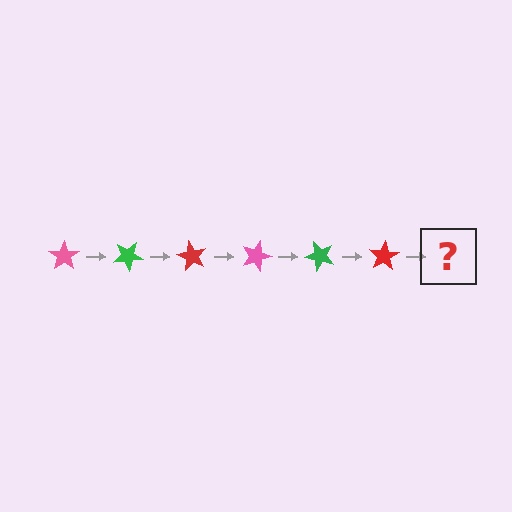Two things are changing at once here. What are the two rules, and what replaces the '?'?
The two rules are that it rotates 30 degrees each step and the color cycles through pink, green, and red. The '?' should be a pink star, rotated 180 degrees from the start.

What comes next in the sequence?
The next element should be a pink star, rotated 180 degrees from the start.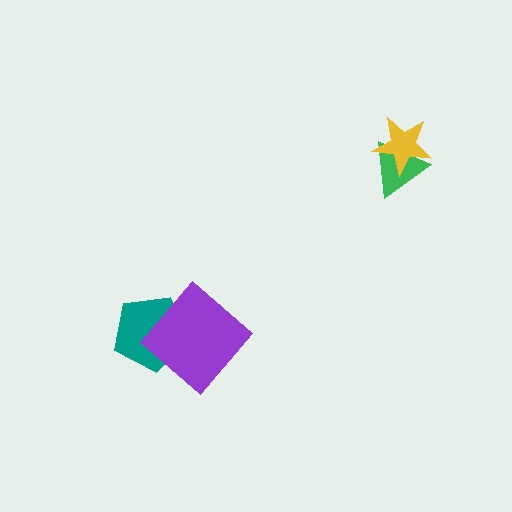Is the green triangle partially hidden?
Yes, it is partially covered by another shape.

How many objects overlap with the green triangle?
1 object overlaps with the green triangle.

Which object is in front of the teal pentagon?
The purple diamond is in front of the teal pentagon.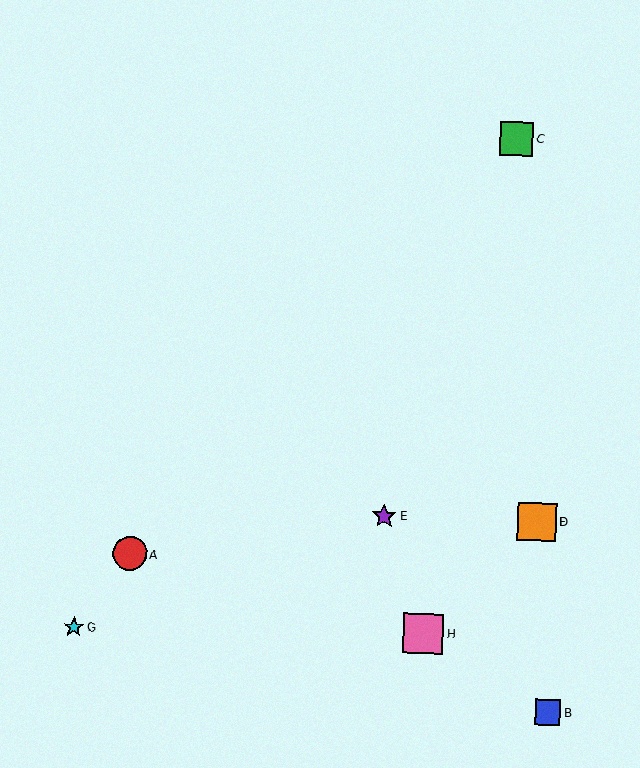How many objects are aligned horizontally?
3 objects (D, E, F) are aligned horizontally.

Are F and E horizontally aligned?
Yes, both are at y≈522.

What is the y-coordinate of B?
Object B is at y≈712.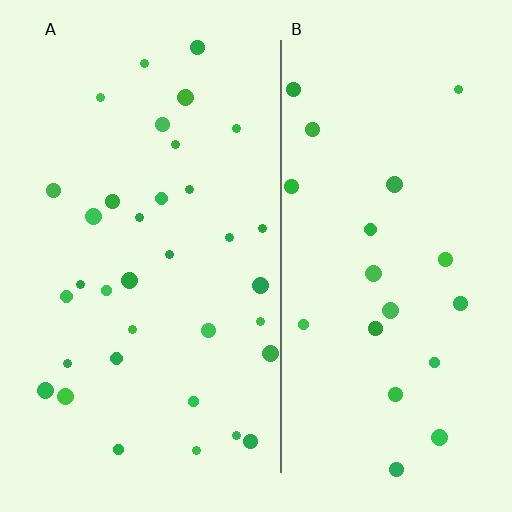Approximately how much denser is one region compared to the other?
Approximately 1.7× — region A over region B.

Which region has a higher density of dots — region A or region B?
A (the left).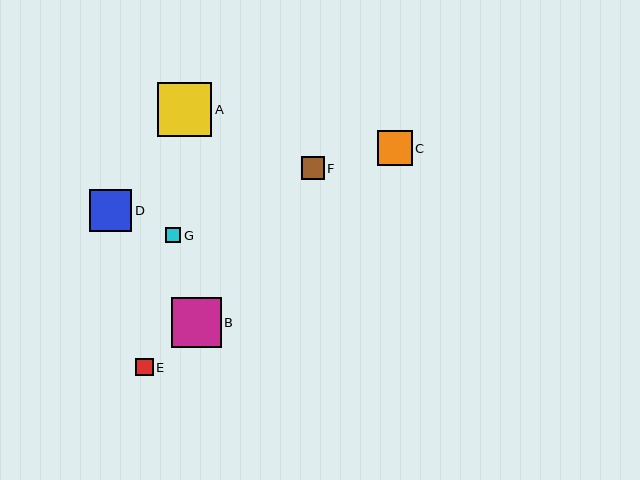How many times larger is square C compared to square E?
Square C is approximately 2.0 times the size of square E.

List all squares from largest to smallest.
From largest to smallest: A, B, D, C, F, E, G.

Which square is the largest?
Square A is the largest with a size of approximately 54 pixels.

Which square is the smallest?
Square G is the smallest with a size of approximately 15 pixels.